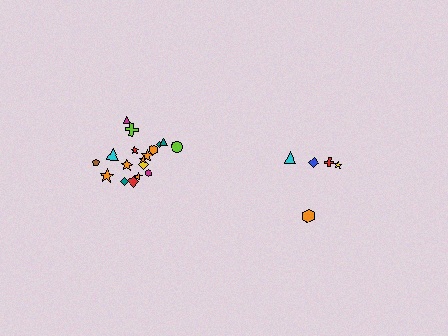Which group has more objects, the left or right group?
The left group.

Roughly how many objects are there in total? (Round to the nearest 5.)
Roughly 25 objects in total.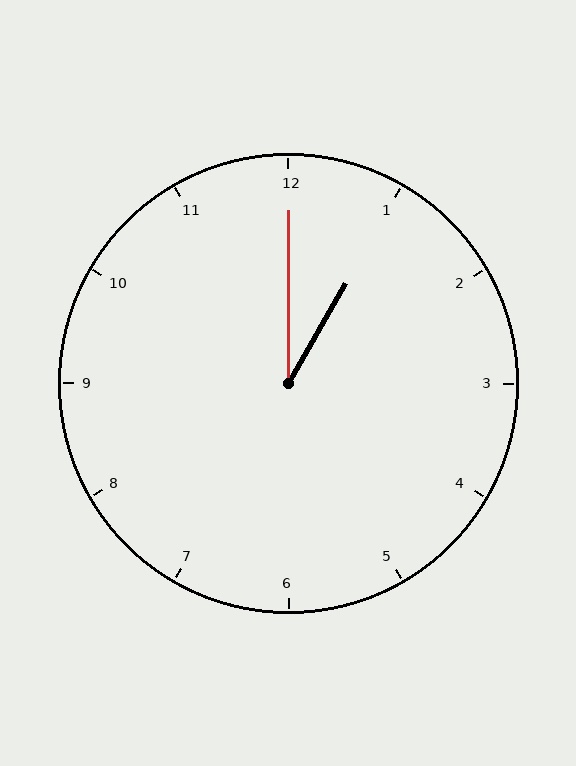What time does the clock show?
1:00.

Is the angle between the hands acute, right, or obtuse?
It is acute.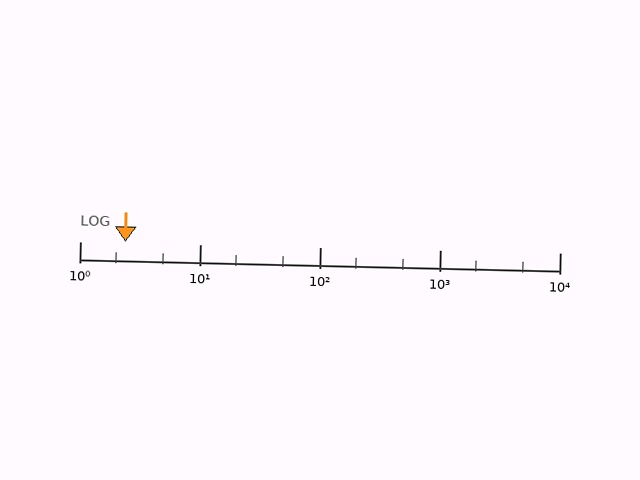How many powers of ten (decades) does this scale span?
The scale spans 4 decades, from 1 to 10000.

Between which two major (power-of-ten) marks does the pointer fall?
The pointer is between 1 and 10.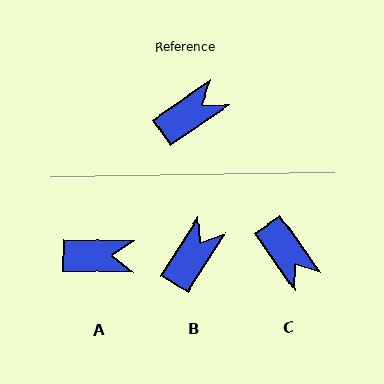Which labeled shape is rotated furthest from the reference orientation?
C, about 89 degrees away.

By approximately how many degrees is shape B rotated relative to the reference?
Approximately 24 degrees counter-clockwise.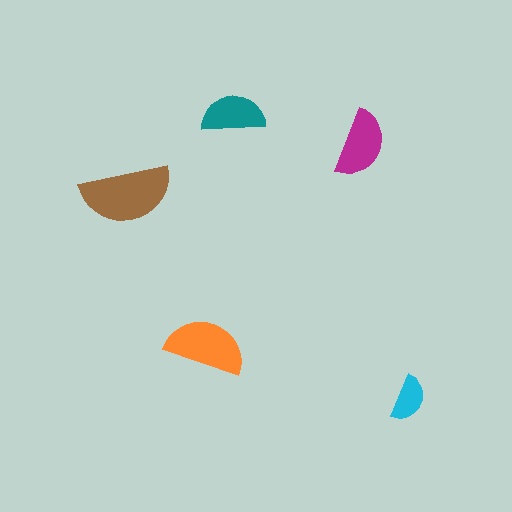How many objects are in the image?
There are 5 objects in the image.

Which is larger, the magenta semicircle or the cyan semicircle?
The magenta one.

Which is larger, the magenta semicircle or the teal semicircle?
The magenta one.